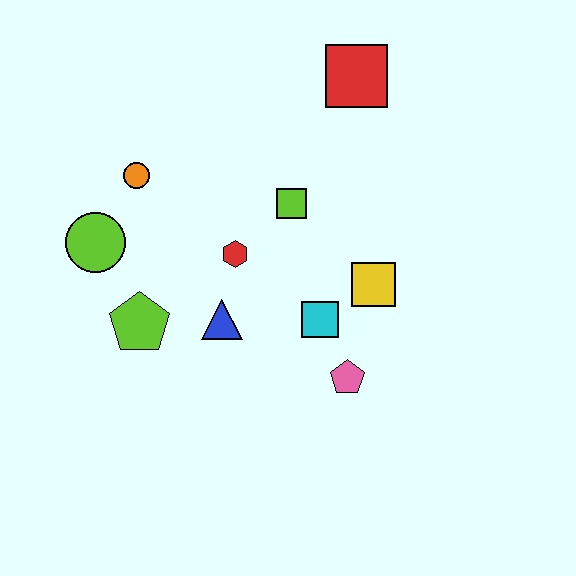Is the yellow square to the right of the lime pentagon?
Yes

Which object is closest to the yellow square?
The cyan square is closest to the yellow square.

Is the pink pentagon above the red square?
No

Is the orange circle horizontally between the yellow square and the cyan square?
No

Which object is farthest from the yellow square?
The lime circle is farthest from the yellow square.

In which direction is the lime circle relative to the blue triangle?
The lime circle is to the left of the blue triangle.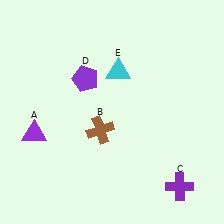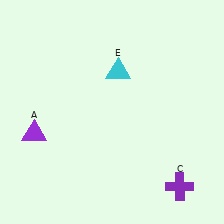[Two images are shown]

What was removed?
The brown cross (B), the purple pentagon (D) were removed in Image 2.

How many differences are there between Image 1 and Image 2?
There are 2 differences between the two images.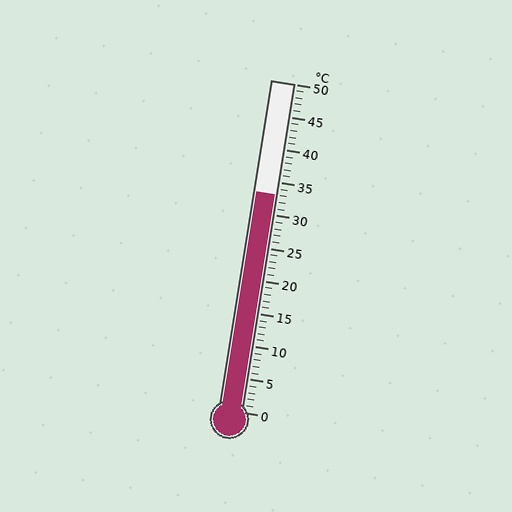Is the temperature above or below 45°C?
The temperature is below 45°C.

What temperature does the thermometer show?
The thermometer shows approximately 33°C.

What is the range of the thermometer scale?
The thermometer scale ranges from 0°C to 50°C.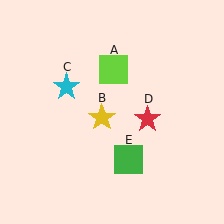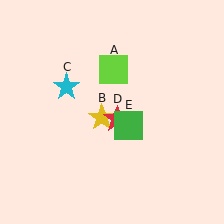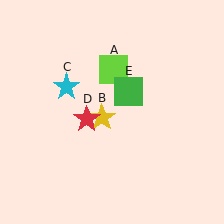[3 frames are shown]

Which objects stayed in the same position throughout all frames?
Lime square (object A) and yellow star (object B) and cyan star (object C) remained stationary.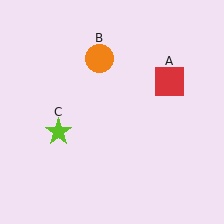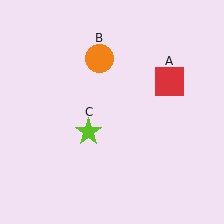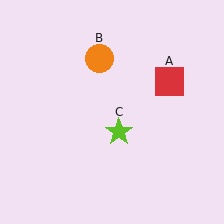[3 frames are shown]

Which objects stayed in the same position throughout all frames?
Red square (object A) and orange circle (object B) remained stationary.